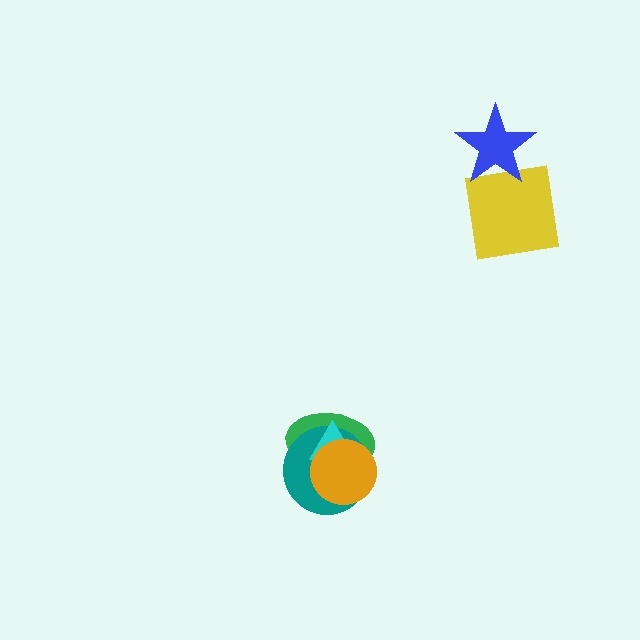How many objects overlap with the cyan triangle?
3 objects overlap with the cyan triangle.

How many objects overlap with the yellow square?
1 object overlaps with the yellow square.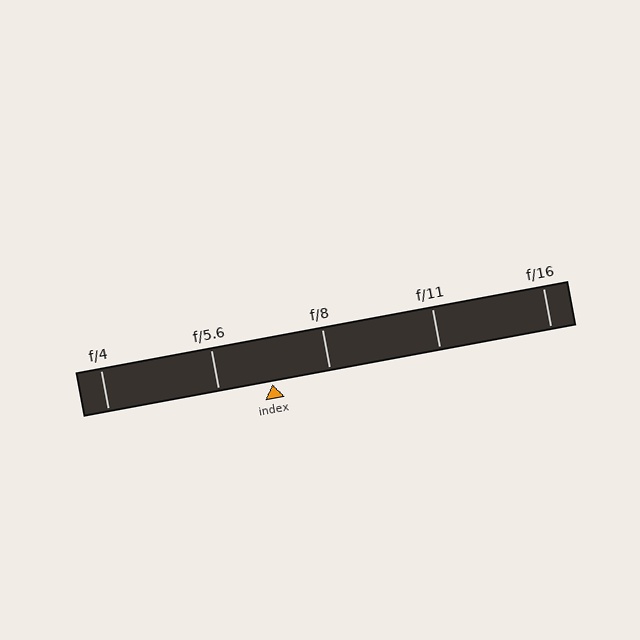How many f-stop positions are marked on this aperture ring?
There are 5 f-stop positions marked.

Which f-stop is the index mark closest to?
The index mark is closest to f/5.6.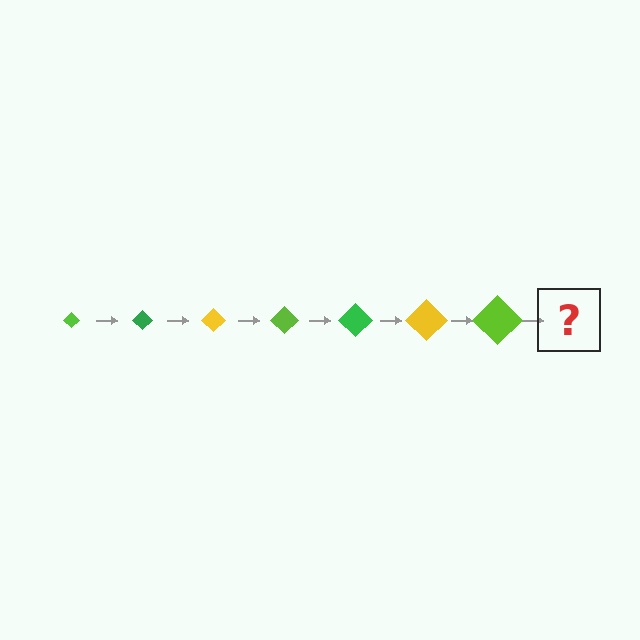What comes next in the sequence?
The next element should be a green diamond, larger than the previous one.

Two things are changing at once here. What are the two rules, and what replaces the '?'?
The two rules are that the diamond grows larger each step and the color cycles through lime, green, and yellow. The '?' should be a green diamond, larger than the previous one.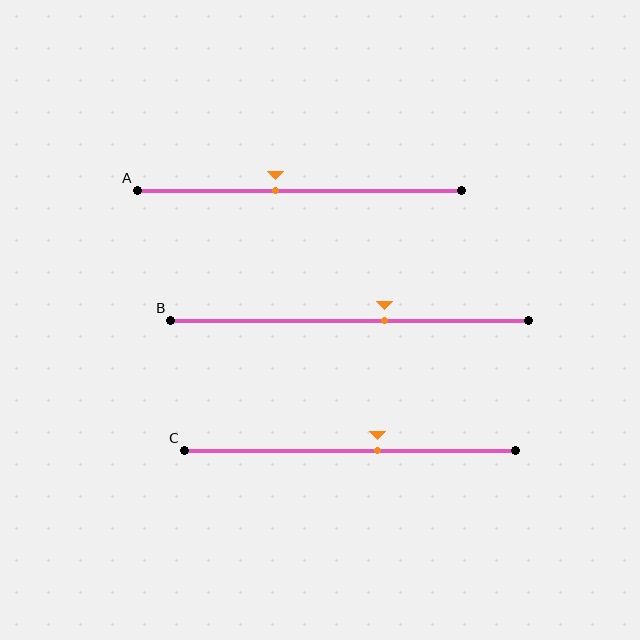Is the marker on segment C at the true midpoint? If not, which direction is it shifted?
No, the marker on segment C is shifted to the right by about 8% of the segment length.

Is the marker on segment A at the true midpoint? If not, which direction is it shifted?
No, the marker on segment A is shifted to the left by about 7% of the segment length.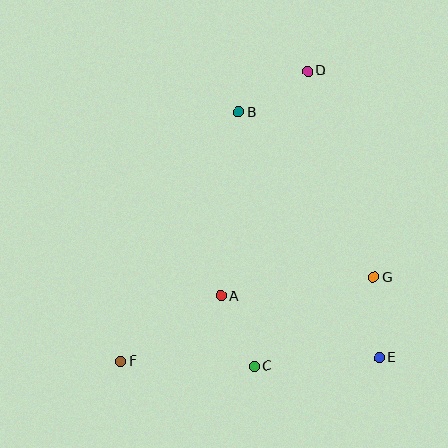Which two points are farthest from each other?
Points D and F are farthest from each other.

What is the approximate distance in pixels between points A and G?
The distance between A and G is approximately 154 pixels.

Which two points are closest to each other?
Points A and C are closest to each other.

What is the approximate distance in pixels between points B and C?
The distance between B and C is approximately 254 pixels.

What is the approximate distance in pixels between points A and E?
The distance between A and E is approximately 170 pixels.